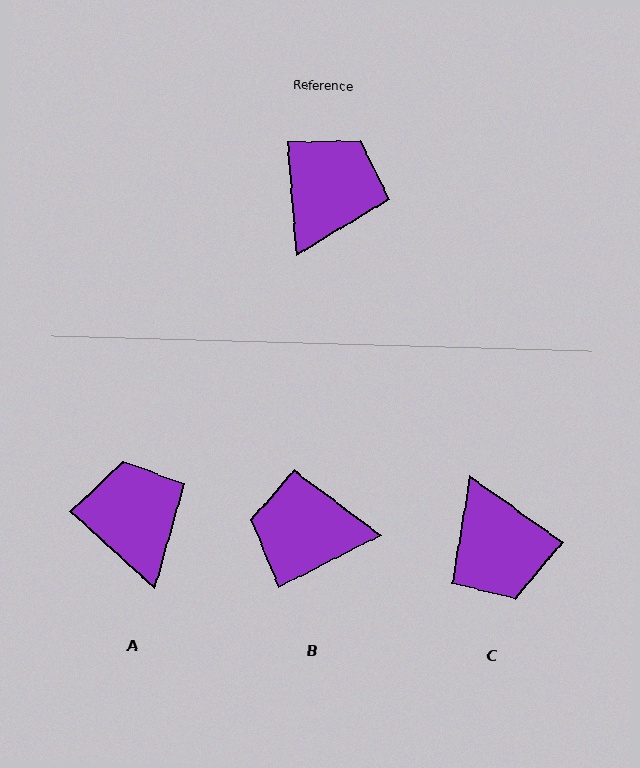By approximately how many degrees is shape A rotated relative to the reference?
Approximately 43 degrees counter-clockwise.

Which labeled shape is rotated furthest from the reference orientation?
C, about 130 degrees away.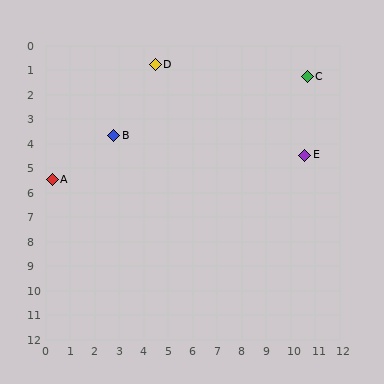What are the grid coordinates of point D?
Point D is at approximately (4.5, 0.8).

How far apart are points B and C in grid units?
Points B and C are about 8.3 grid units apart.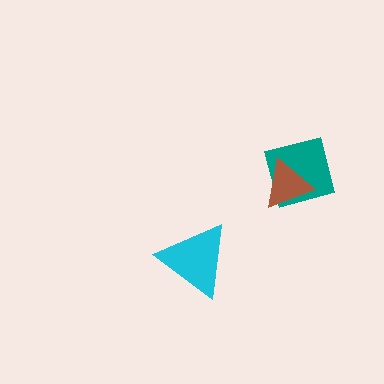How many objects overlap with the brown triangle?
1 object overlaps with the brown triangle.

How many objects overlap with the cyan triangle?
0 objects overlap with the cyan triangle.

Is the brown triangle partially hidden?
No, no other shape covers it.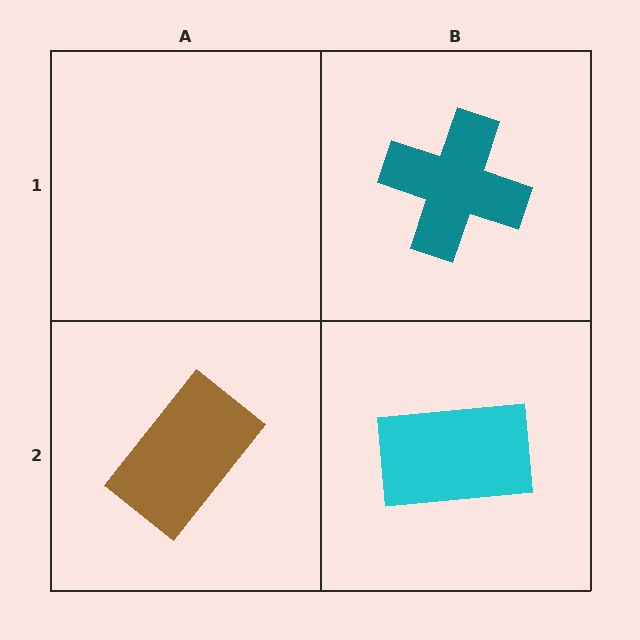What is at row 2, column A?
A brown rectangle.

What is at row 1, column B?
A teal cross.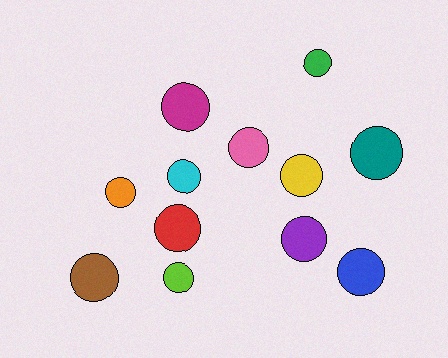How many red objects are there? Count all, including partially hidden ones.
There is 1 red object.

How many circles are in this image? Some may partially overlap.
There are 12 circles.